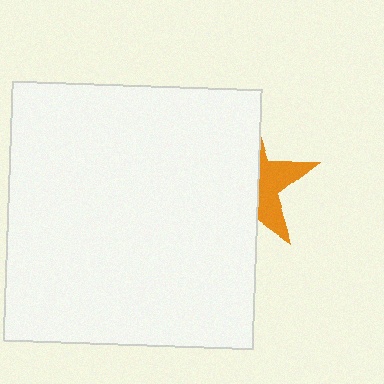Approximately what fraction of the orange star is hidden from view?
Roughly 64% of the orange star is hidden behind the white rectangle.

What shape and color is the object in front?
The object in front is a white rectangle.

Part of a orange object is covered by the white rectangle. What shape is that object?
It is a star.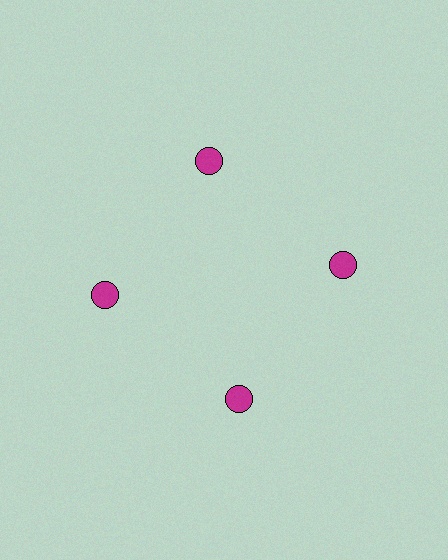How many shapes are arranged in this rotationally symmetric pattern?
There are 4 shapes, arranged in 4 groups of 1.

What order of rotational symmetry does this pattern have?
This pattern has 4-fold rotational symmetry.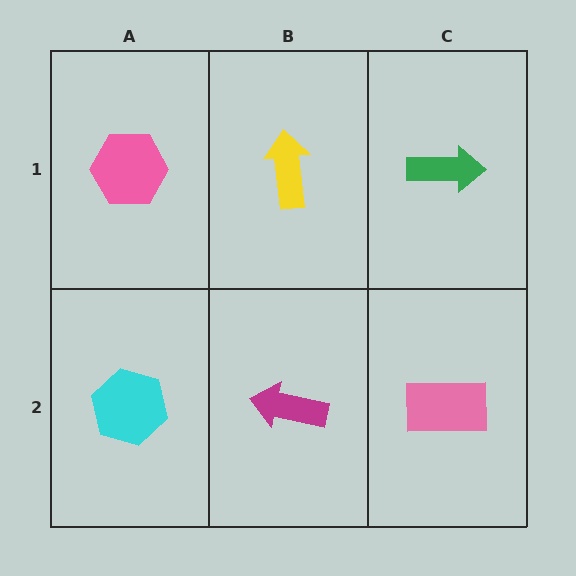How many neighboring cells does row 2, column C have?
2.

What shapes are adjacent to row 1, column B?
A magenta arrow (row 2, column B), a pink hexagon (row 1, column A), a green arrow (row 1, column C).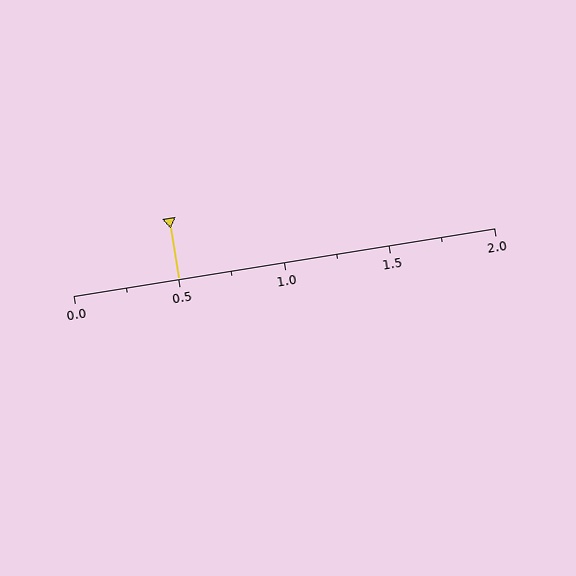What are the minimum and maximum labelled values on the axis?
The axis runs from 0.0 to 2.0.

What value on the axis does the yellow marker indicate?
The marker indicates approximately 0.5.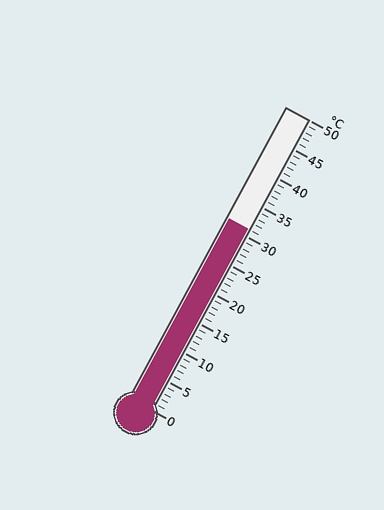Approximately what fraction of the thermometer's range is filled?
The thermometer is filled to approximately 60% of its range.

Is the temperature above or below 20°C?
The temperature is above 20°C.